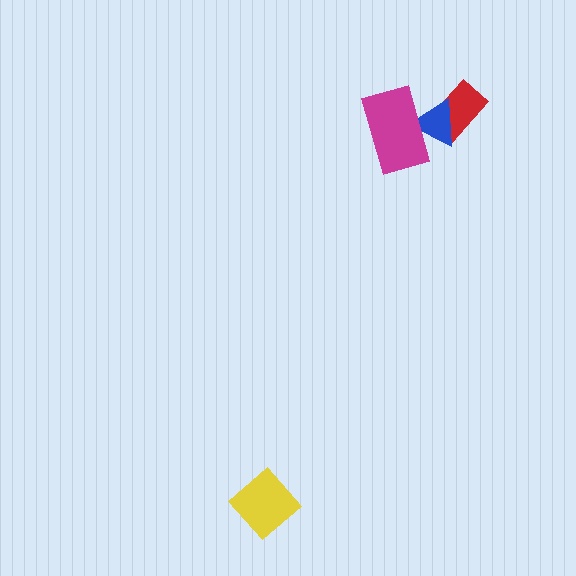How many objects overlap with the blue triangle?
2 objects overlap with the blue triangle.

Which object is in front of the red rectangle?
The blue triangle is in front of the red rectangle.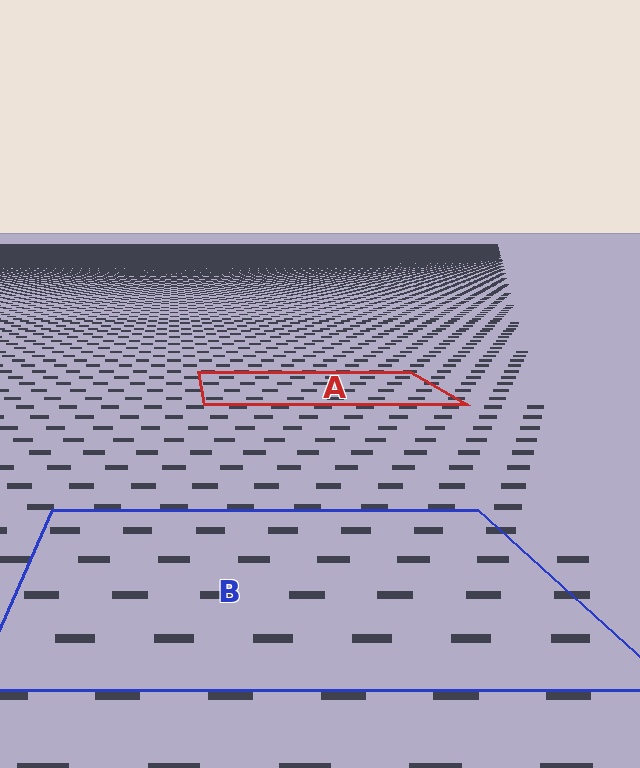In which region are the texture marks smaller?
The texture marks are smaller in region A, because it is farther away.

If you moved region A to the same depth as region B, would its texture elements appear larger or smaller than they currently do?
They would appear larger. At a closer depth, the same texture elements are projected at a bigger on-screen size.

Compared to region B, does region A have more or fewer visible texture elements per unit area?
Region A has more texture elements per unit area — they are packed more densely because it is farther away.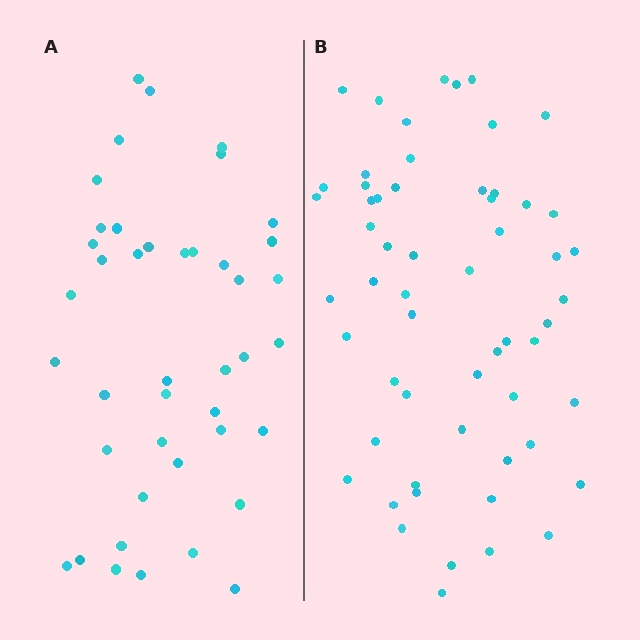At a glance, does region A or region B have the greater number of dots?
Region B (the right region) has more dots.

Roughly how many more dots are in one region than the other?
Region B has approximately 15 more dots than region A.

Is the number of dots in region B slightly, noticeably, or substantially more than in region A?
Region B has noticeably more, but not dramatically so. The ratio is roughly 1.4 to 1.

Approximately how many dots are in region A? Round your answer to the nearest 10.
About 40 dots. (The exact count is 42, which rounds to 40.)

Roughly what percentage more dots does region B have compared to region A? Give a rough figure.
About 40% more.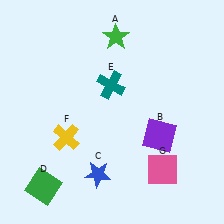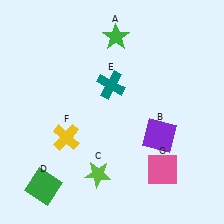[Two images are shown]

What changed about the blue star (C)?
In Image 1, C is blue. In Image 2, it changed to lime.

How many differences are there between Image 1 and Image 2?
There is 1 difference between the two images.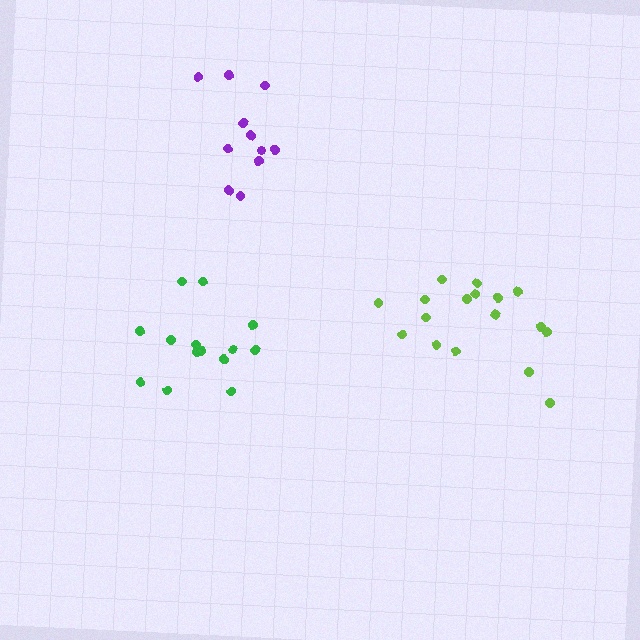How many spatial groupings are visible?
There are 3 spatial groupings.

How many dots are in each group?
Group 1: 11 dots, Group 2: 17 dots, Group 3: 14 dots (42 total).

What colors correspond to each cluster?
The clusters are colored: purple, lime, green.